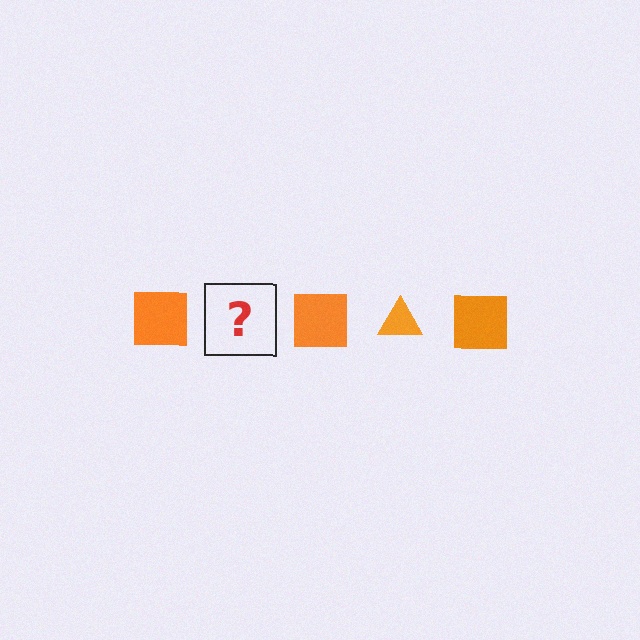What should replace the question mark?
The question mark should be replaced with an orange triangle.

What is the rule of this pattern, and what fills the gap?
The rule is that the pattern cycles through square, triangle shapes in orange. The gap should be filled with an orange triangle.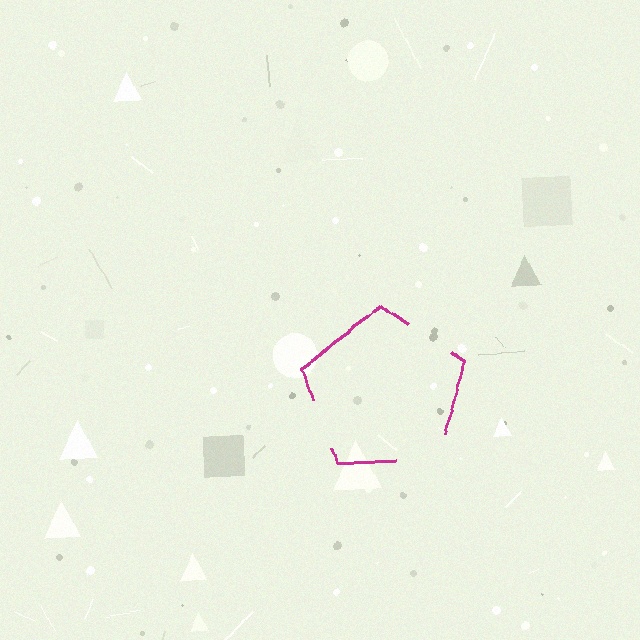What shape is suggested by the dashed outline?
The dashed outline suggests a pentagon.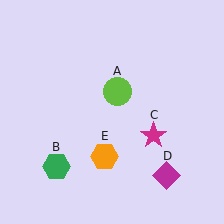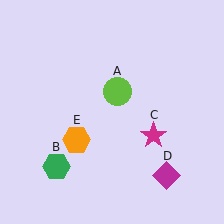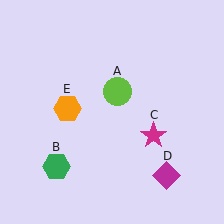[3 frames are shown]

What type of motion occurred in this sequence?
The orange hexagon (object E) rotated clockwise around the center of the scene.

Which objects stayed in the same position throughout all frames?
Lime circle (object A) and green hexagon (object B) and magenta star (object C) and magenta diamond (object D) remained stationary.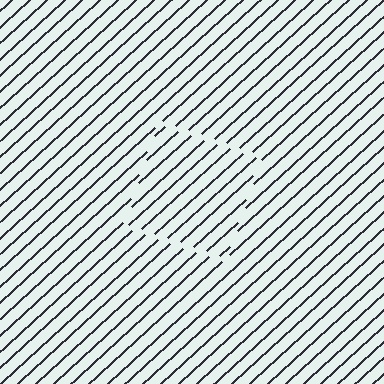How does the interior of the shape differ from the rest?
The interior of the shape contains the same grating, shifted by half a period — the contour is defined by the phase discontinuity where line-ends from the inner and outer gratings abut.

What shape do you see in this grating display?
An illusory square. The interior of the shape contains the same grating, shifted by half a period — the contour is defined by the phase discontinuity where line-ends from the inner and outer gratings abut.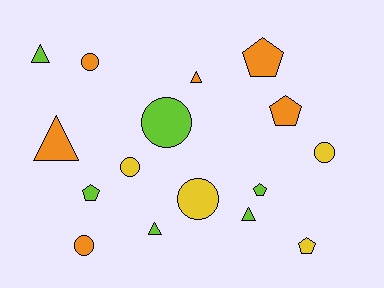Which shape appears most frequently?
Circle, with 6 objects.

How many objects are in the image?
There are 16 objects.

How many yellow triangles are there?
There are no yellow triangles.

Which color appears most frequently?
Lime, with 6 objects.